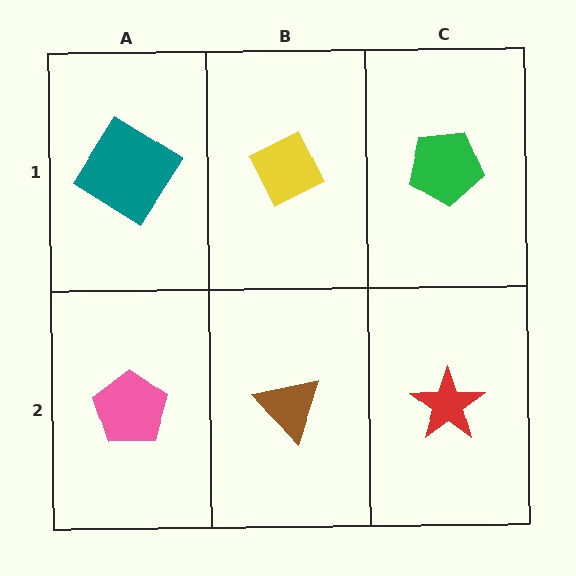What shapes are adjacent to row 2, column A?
A teal diamond (row 1, column A), a brown triangle (row 2, column B).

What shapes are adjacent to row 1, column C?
A red star (row 2, column C), a yellow diamond (row 1, column B).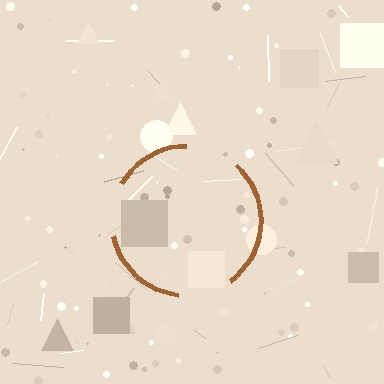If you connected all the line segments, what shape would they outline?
They would outline a circle.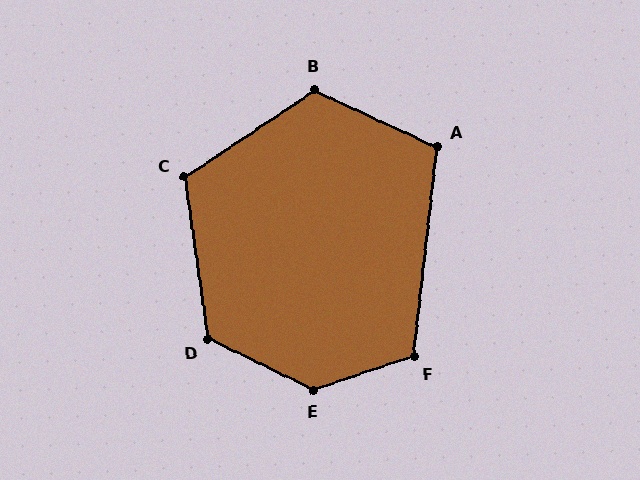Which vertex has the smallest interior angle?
A, at approximately 108 degrees.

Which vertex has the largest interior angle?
E, at approximately 136 degrees.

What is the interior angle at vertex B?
Approximately 122 degrees (obtuse).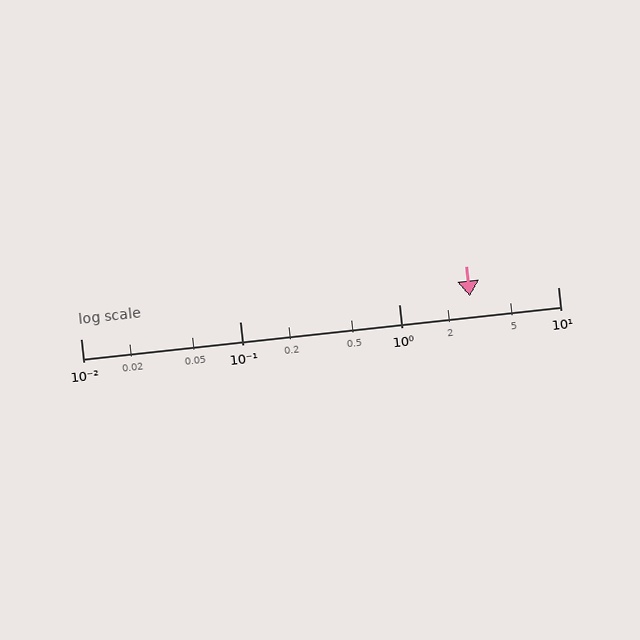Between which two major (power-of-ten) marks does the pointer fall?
The pointer is between 1 and 10.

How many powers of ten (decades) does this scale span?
The scale spans 3 decades, from 0.01 to 10.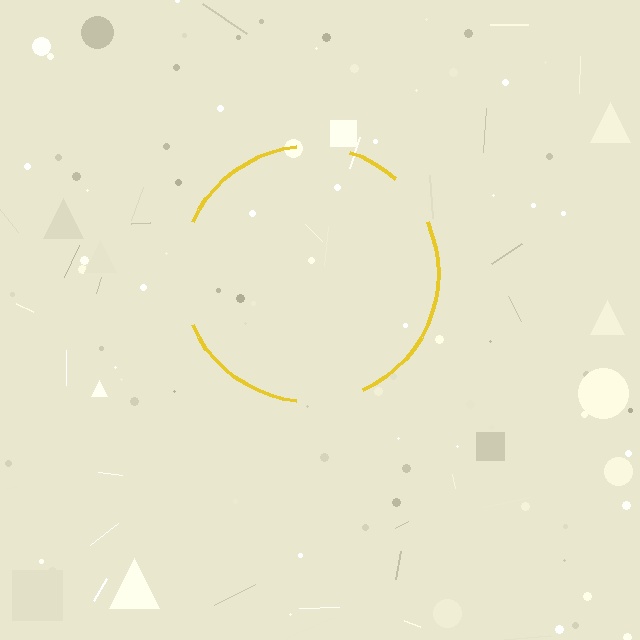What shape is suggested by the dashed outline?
The dashed outline suggests a circle.